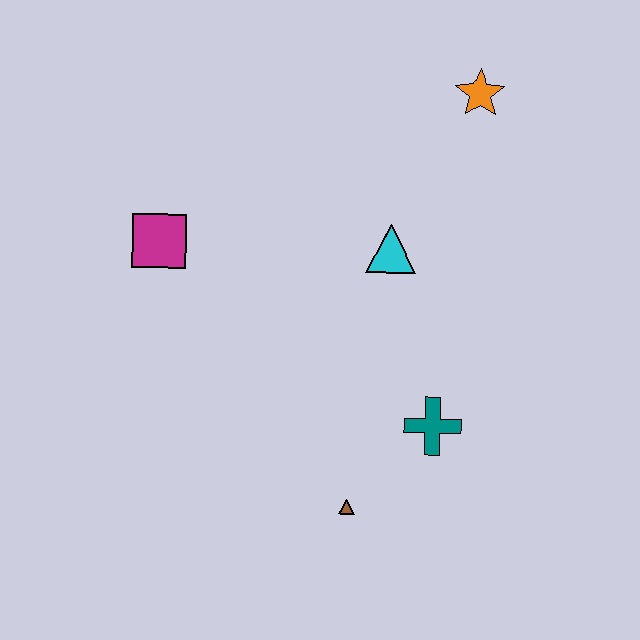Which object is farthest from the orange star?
The brown triangle is farthest from the orange star.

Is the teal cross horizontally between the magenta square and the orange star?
Yes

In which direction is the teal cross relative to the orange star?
The teal cross is below the orange star.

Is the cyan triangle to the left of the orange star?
Yes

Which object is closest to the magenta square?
The cyan triangle is closest to the magenta square.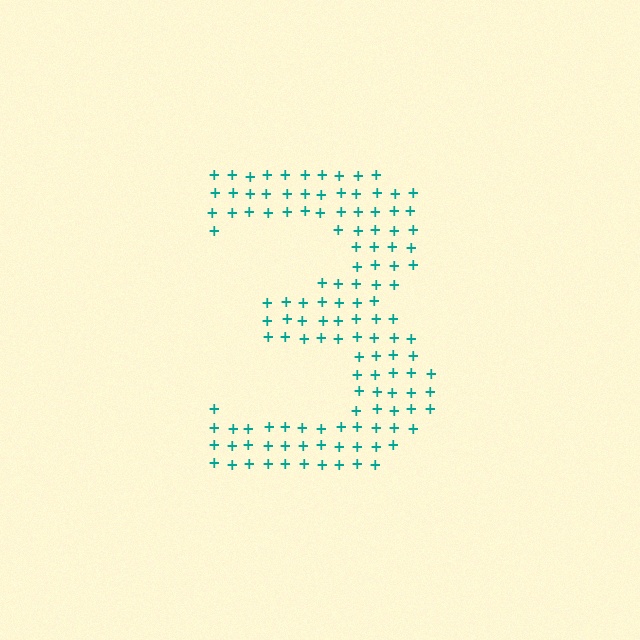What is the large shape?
The large shape is the digit 3.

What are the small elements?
The small elements are plus signs.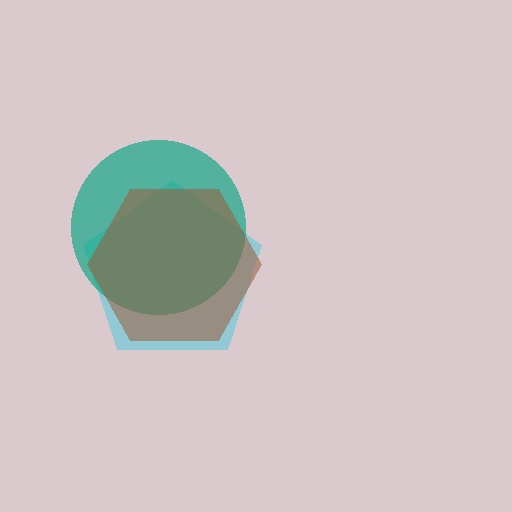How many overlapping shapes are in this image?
There are 3 overlapping shapes in the image.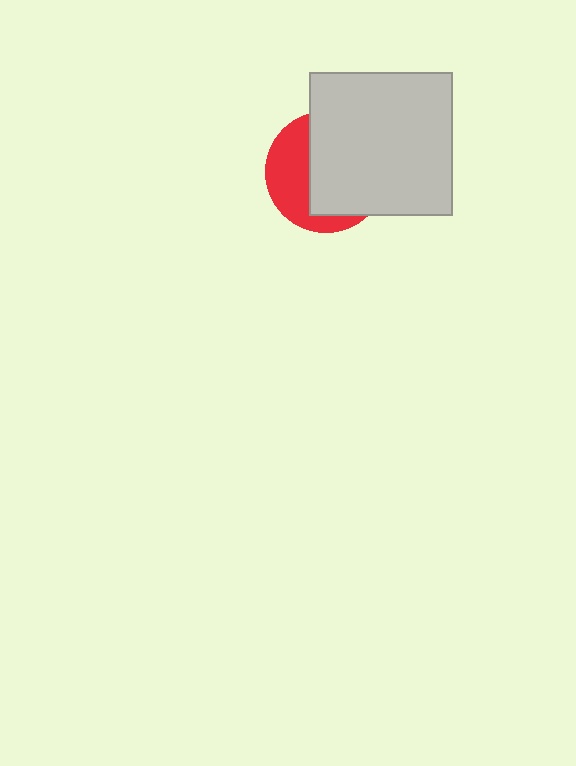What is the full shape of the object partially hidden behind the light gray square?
The partially hidden object is a red circle.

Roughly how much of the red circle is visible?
A small part of it is visible (roughly 40%).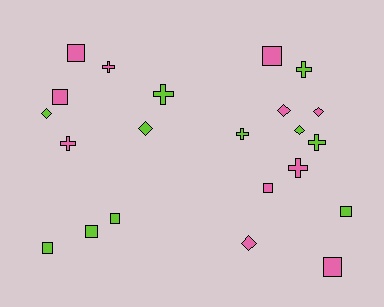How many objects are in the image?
There are 22 objects.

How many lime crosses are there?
There are 4 lime crosses.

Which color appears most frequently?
Pink, with 11 objects.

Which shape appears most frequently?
Square, with 9 objects.